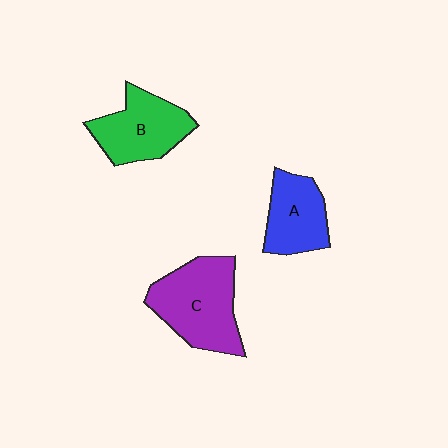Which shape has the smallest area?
Shape A (blue).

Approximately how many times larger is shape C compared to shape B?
Approximately 1.3 times.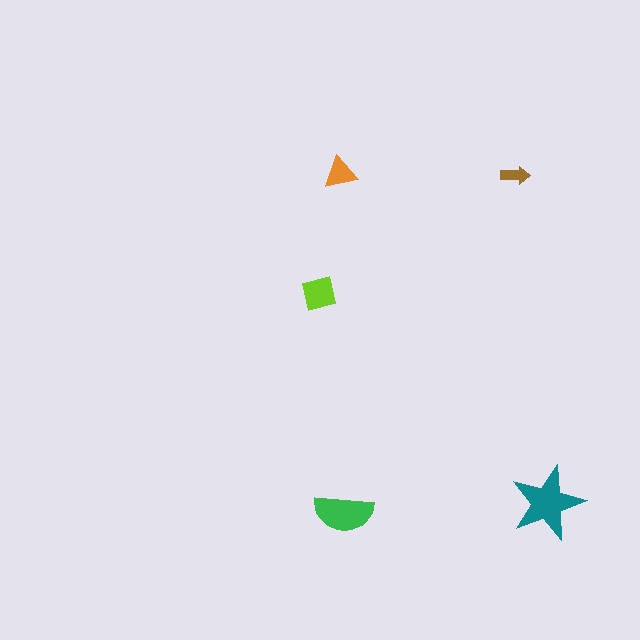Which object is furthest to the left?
The lime square is leftmost.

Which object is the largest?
The teal star.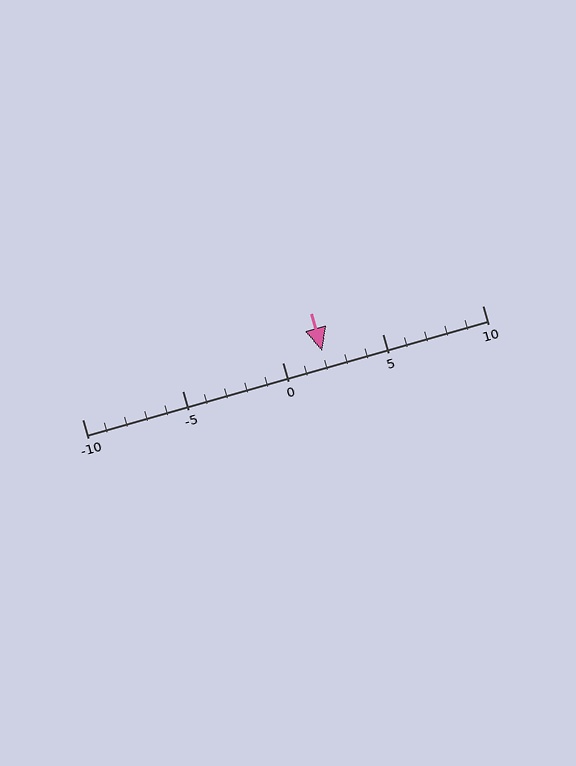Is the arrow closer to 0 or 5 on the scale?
The arrow is closer to 0.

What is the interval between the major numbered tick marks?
The major tick marks are spaced 5 units apart.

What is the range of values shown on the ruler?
The ruler shows values from -10 to 10.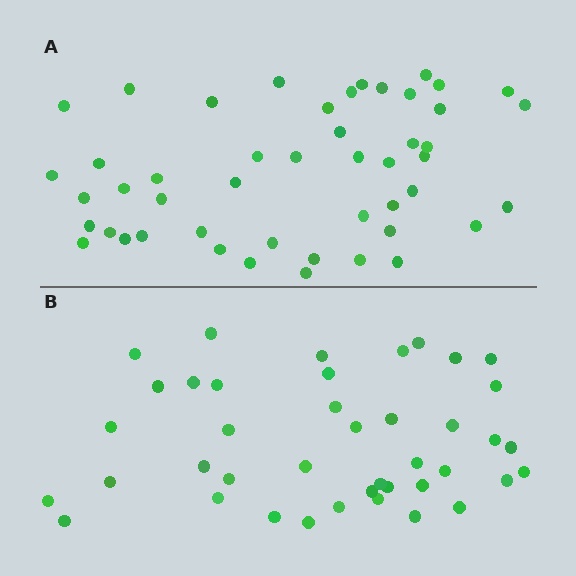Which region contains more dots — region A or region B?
Region A (the top region) has more dots.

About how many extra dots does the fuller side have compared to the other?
Region A has roughly 8 or so more dots than region B.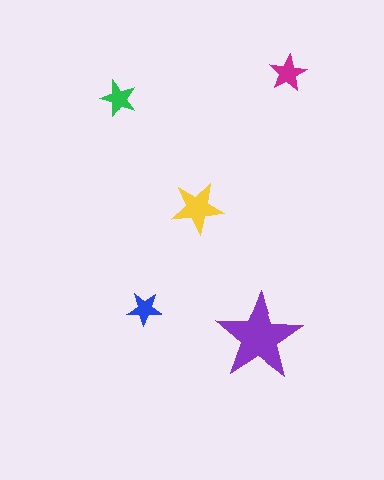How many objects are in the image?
There are 5 objects in the image.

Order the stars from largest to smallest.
the purple one, the yellow one, the magenta one, the green one, the blue one.